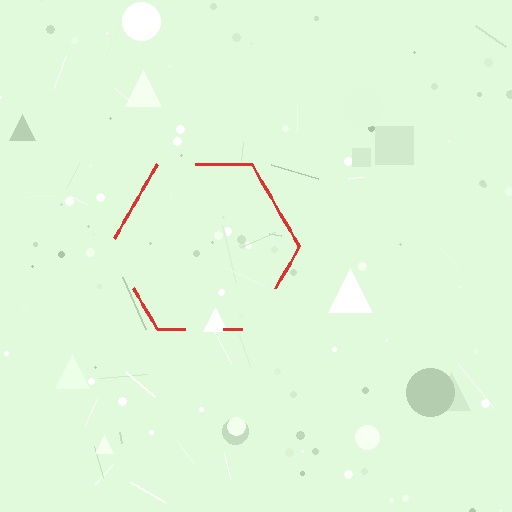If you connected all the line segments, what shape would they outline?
They would outline a hexagon.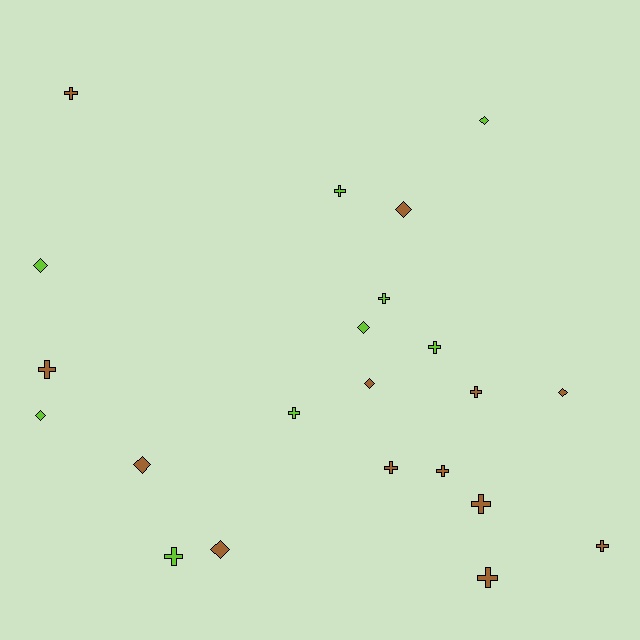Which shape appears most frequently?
Cross, with 13 objects.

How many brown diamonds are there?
There are 5 brown diamonds.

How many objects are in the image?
There are 22 objects.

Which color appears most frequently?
Brown, with 13 objects.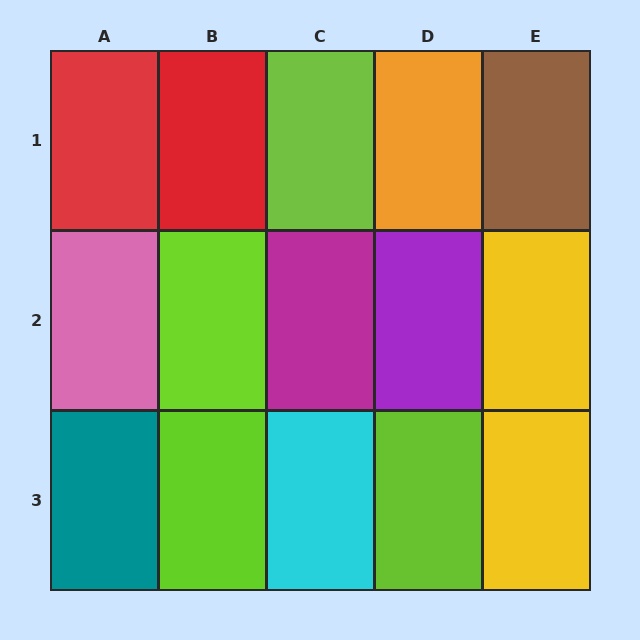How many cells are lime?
4 cells are lime.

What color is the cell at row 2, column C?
Magenta.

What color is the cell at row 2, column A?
Pink.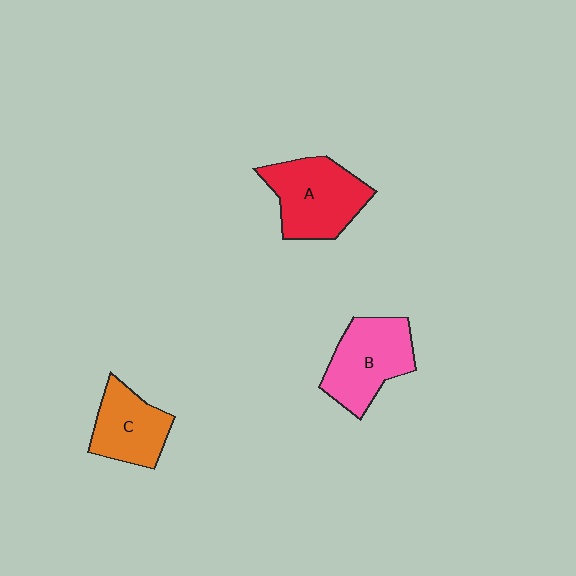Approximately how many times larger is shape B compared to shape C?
Approximately 1.3 times.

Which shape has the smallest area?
Shape C (orange).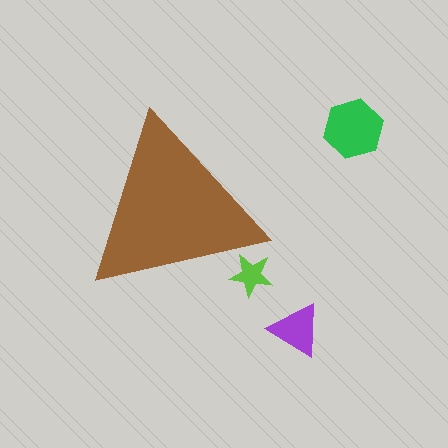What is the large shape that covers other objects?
A brown triangle.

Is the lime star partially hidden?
Yes, the lime star is partially hidden behind the brown triangle.